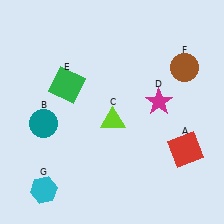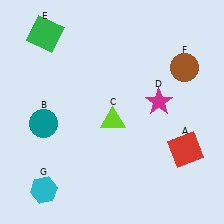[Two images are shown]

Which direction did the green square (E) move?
The green square (E) moved up.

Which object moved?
The green square (E) moved up.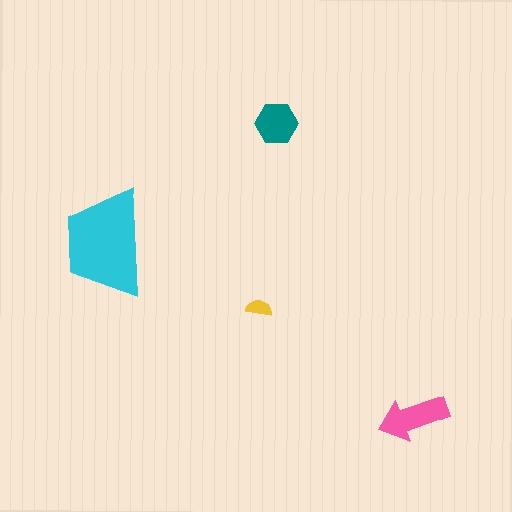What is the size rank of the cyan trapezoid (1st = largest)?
1st.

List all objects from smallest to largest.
The yellow semicircle, the teal hexagon, the pink arrow, the cyan trapezoid.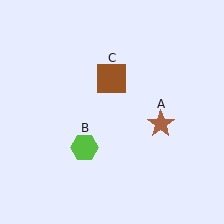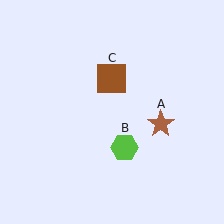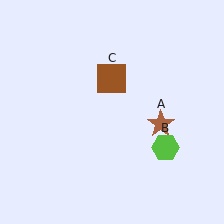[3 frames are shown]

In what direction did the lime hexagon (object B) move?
The lime hexagon (object B) moved right.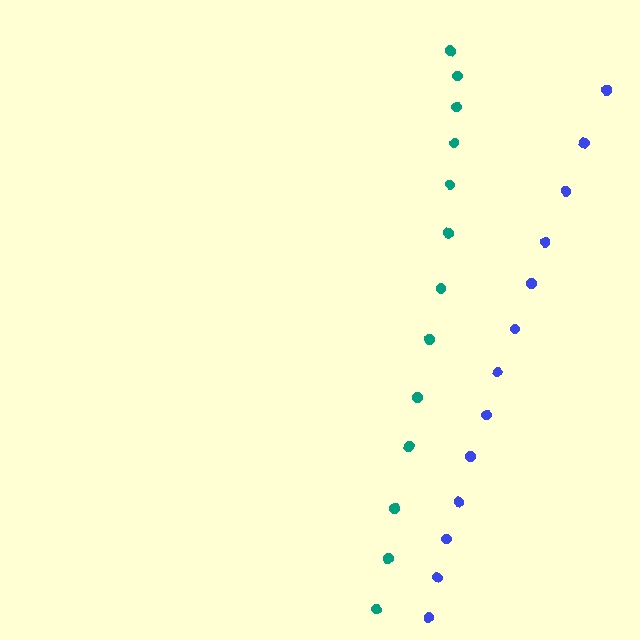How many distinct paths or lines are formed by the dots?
There are 2 distinct paths.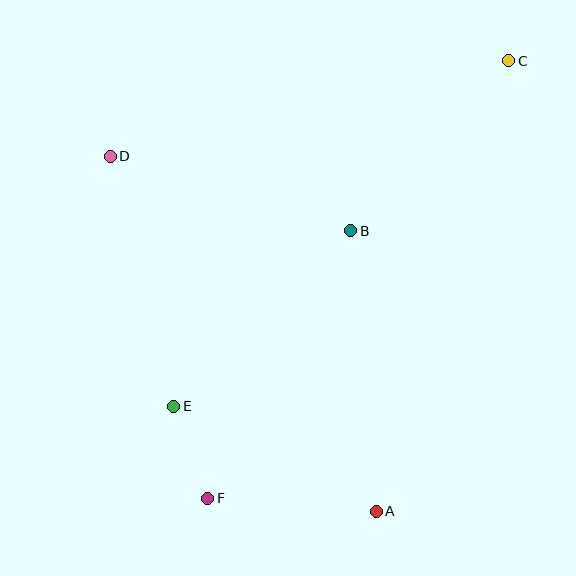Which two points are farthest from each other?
Points C and F are farthest from each other.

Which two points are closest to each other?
Points E and F are closest to each other.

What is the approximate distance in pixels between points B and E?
The distance between B and E is approximately 249 pixels.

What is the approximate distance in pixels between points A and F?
The distance between A and F is approximately 169 pixels.